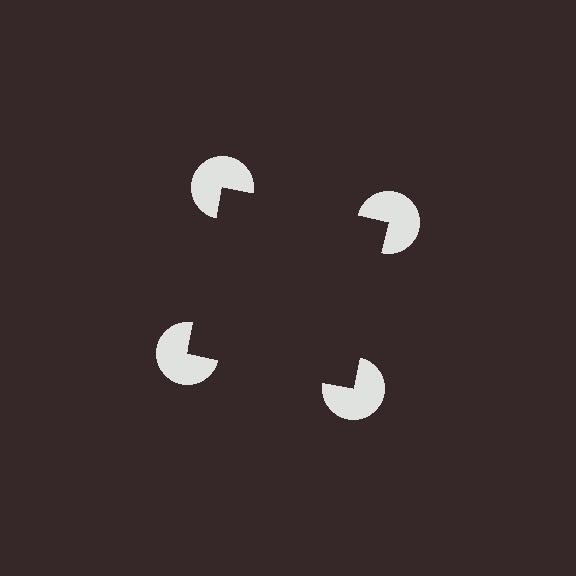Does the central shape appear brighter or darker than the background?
It typically appears slightly darker than the background, even though no actual brightness change is drawn.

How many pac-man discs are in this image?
There are 4 — one at each vertex of the illusory square.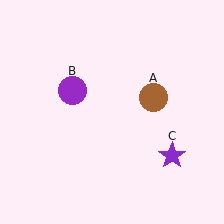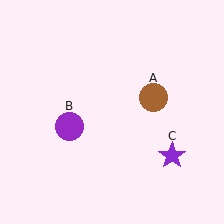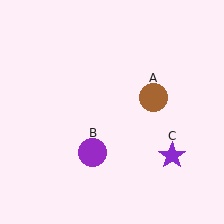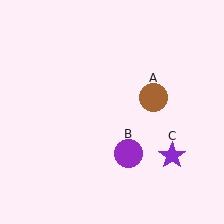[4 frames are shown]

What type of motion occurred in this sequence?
The purple circle (object B) rotated counterclockwise around the center of the scene.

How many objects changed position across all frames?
1 object changed position: purple circle (object B).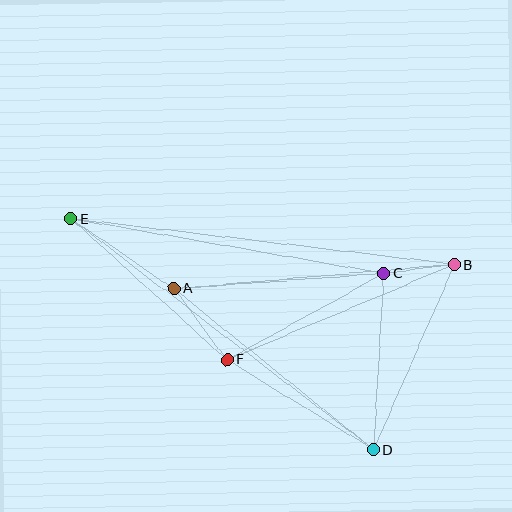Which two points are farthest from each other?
Points B and E are farthest from each other.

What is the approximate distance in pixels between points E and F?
The distance between E and F is approximately 210 pixels.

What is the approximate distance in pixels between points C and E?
The distance between C and E is approximately 318 pixels.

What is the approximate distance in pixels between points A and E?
The distance between A and E is approximately 124 pixels.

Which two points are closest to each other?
Points B and C are closest to each other.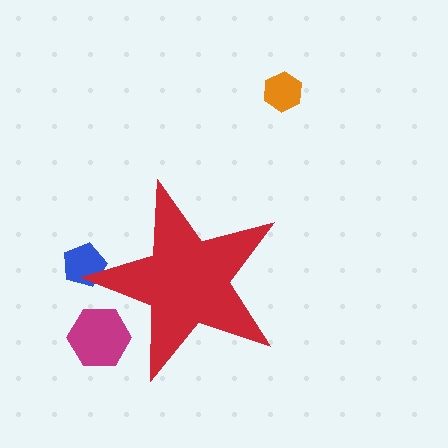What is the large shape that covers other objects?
A red star.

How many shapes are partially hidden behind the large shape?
2 shapes are partially hidden.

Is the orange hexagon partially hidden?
No, the orange hexagon is fully visible.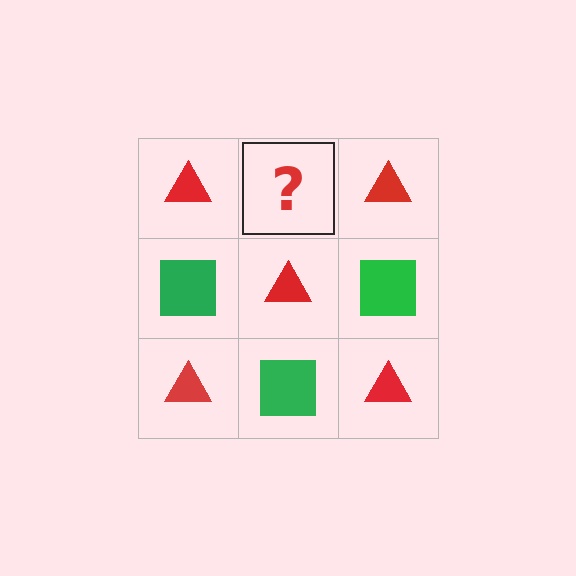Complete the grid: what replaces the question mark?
The question mark should be replaced with a green square.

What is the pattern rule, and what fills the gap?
The rule is that it alternates red triangle and green square in a checkerboard pattern. The gap should be filled with a green square.